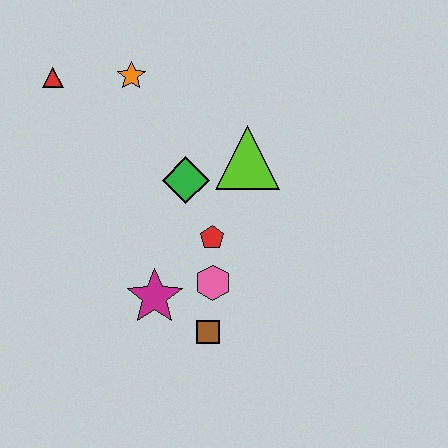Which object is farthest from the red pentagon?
The red triangle is farthest from the red pentagon.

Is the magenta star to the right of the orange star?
Yes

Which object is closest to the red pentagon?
The pink hexagon is closest to the red pentagon.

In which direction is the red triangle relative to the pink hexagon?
The red triangle is above the pink hexagon.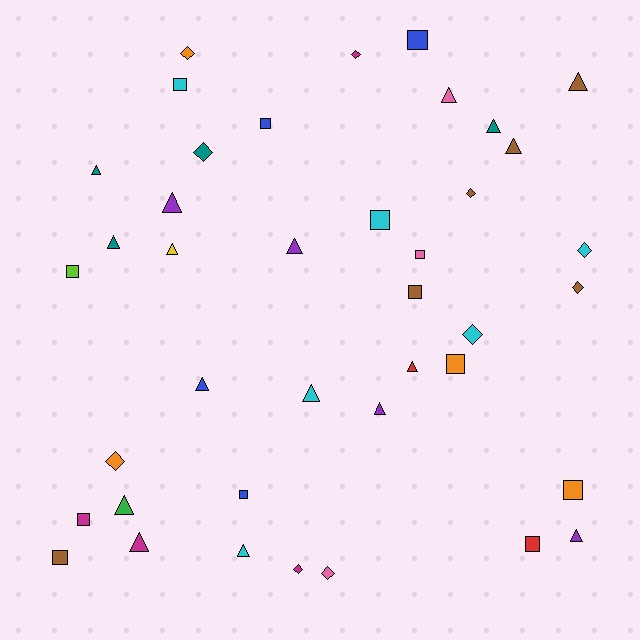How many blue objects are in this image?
There are 4 blue objects.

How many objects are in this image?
There are 40 objects.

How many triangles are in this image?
There are 17 triangles.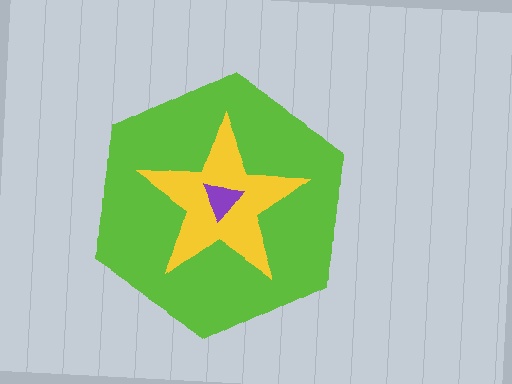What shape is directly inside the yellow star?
The purple triangle.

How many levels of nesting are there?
3.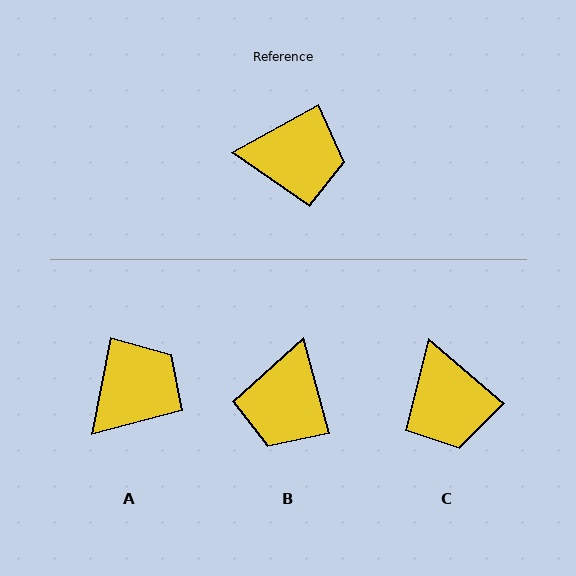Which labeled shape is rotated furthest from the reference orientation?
B, about 104 degrees away.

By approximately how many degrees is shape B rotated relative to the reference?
Approximately 104 degrees clockwise.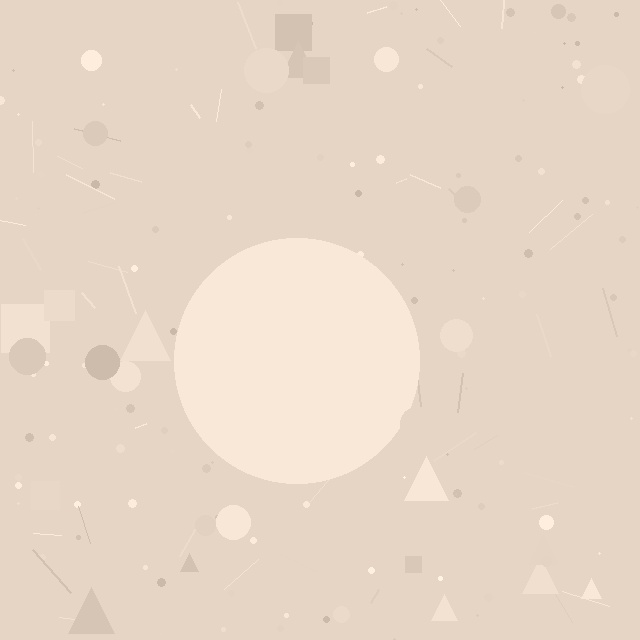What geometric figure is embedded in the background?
A circle is embedded in the background.